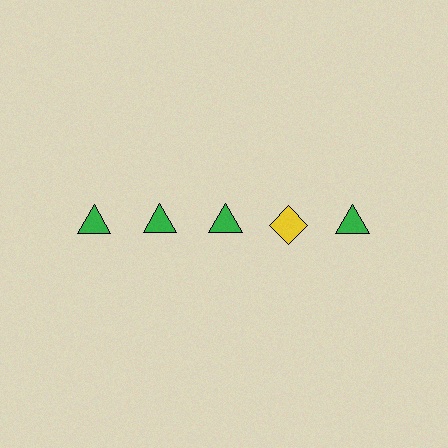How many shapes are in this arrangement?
There are 5 shapes arranged in a grid pattern.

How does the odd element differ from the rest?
It differs in both color (yellow instead of green) and shape (diamond instead of triangle).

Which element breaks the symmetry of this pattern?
The yellow diamond in the top row, second from right column breaks the symmetry. All other shapes are green triangles.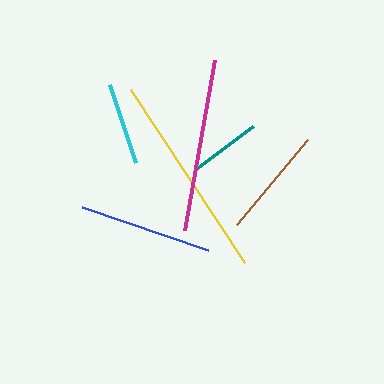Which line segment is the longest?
The yellow line is the longest at approximately 207 pixels.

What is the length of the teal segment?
The teal segment is approximately 70 pixels long.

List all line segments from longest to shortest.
From longest to shortest: yellow, magenta, blue, brown, cyan, teal.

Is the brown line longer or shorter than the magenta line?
The magenta line is longer than the brown line.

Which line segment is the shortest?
The teal line is the shortest at approximately 70 pixels.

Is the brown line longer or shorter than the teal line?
The brown line is longer than the teal line.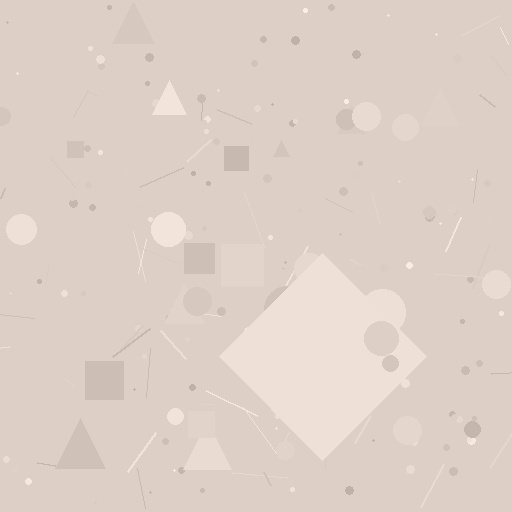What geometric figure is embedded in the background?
A diamond is embedded in the background.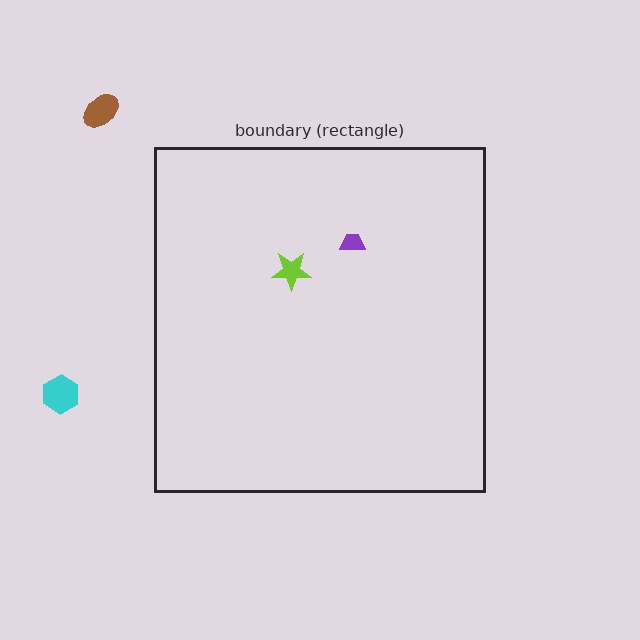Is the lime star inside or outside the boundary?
Inside.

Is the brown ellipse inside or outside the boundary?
Outside.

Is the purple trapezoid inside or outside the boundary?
Inside.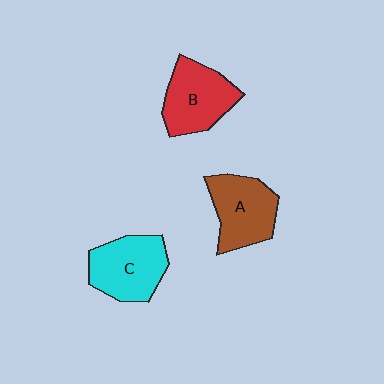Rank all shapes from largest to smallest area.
From largest to smallest: C (cyan), B (red), A (brown).